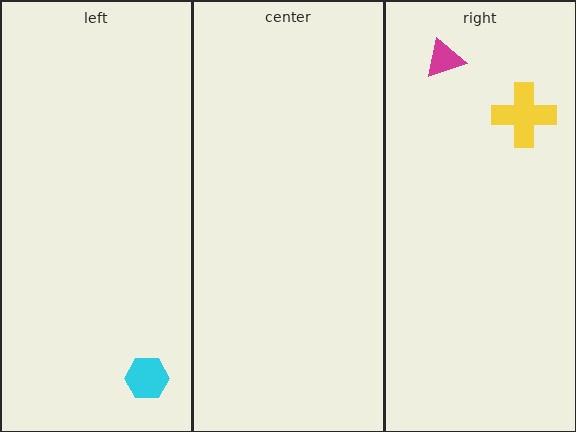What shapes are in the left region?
The cyan hexagon.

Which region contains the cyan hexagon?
The left region.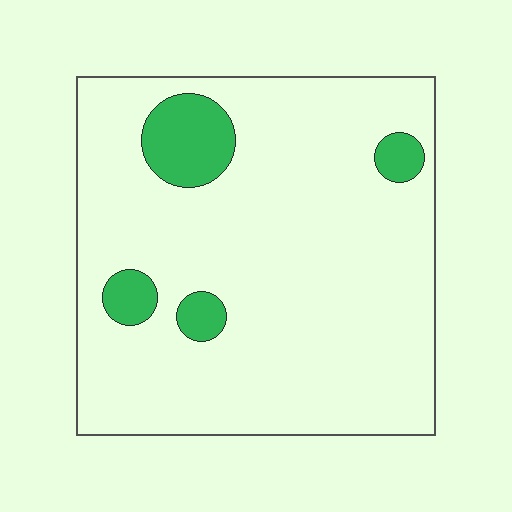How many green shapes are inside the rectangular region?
4.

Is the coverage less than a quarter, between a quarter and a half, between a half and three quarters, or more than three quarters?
Less than a quarter.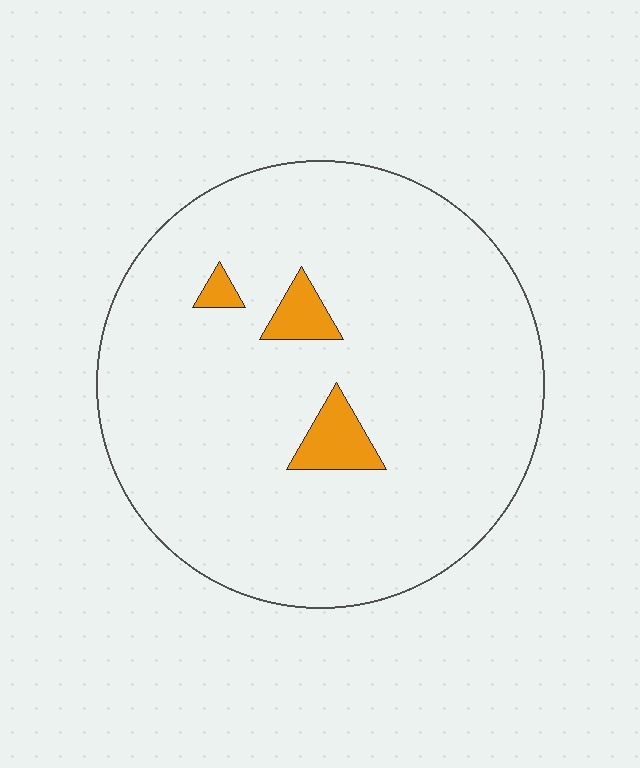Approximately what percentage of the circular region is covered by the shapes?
Approximately 5%.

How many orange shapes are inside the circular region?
3.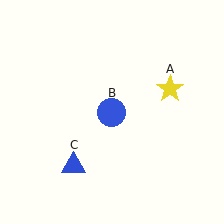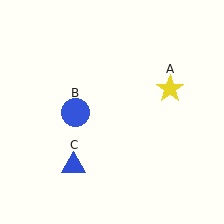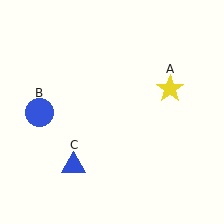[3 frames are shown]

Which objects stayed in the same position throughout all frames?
Yellow star (object A) and blue triangle (object C) remained stationary.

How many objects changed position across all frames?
1 object changed position: blue circle (object B).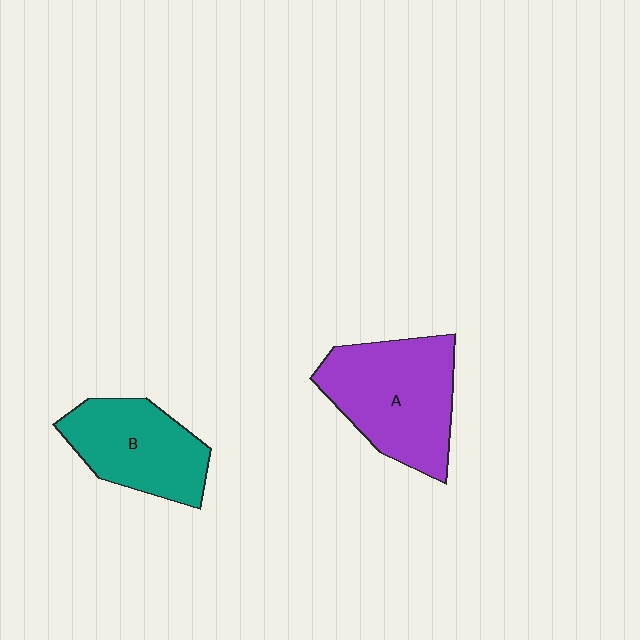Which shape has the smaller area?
Shape B (teal).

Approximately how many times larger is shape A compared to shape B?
Approximately 1.3 times.